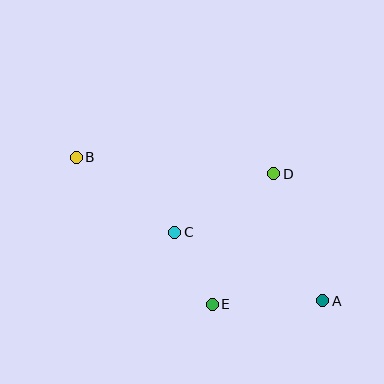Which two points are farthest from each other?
Points A and B are farthest from each other.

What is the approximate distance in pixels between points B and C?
The distance between B and C is approximately 124 pixels.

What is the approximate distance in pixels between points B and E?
The distance between B and E is approximately 200 pixels.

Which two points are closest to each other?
Points C and E are closest to each other.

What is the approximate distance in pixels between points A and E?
The distance between A and E is approximately 111 pixels.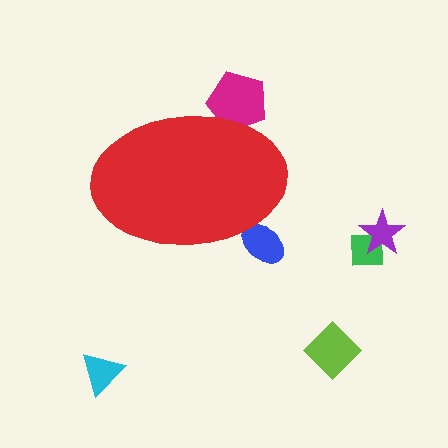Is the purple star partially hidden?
No, the purple star is fully visible.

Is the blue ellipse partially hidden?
Yes, the blue ellipse is partially hidden behind the red ellipse.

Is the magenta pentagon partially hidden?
Yes, the magenta pentagon is partially hidden behind the red ellipse.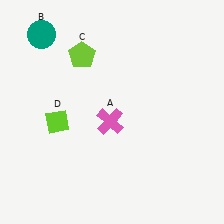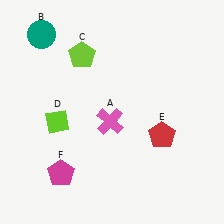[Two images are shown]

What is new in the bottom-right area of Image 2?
A red pentagon (E) was added in the bottom-right area of Image 2.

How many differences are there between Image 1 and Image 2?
There are 2 differences between the two images.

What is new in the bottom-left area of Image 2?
A magenta pentagon (F) was added in the bottom-left area of Image 2.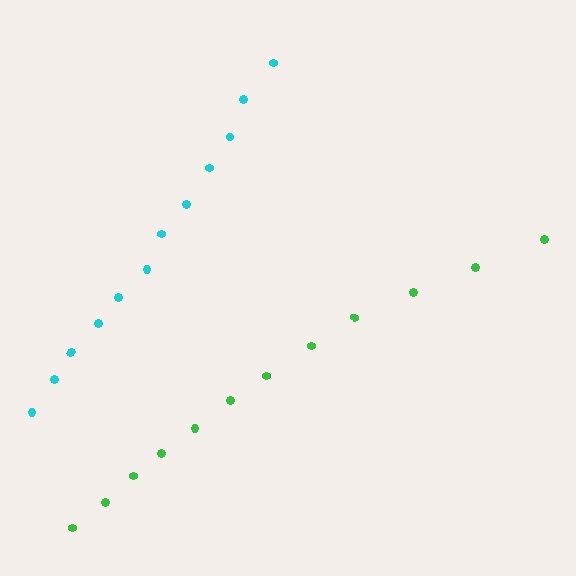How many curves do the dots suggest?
There are 2 distinct paths.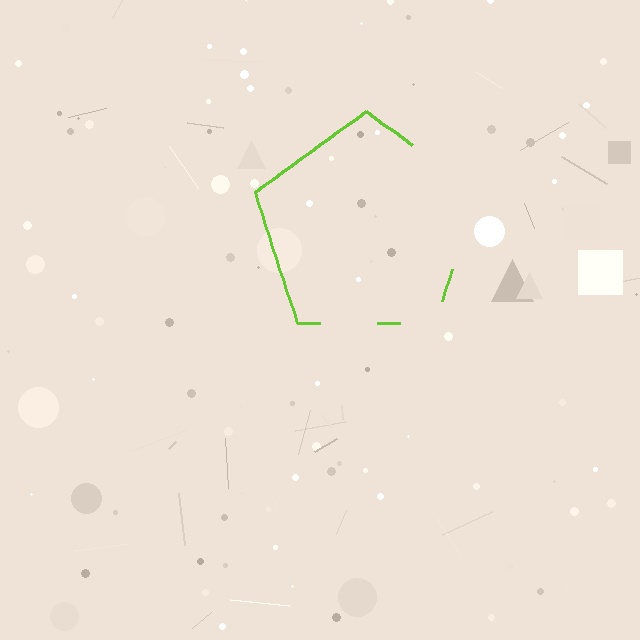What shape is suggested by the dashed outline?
The dashed outline suggests a pentagon.